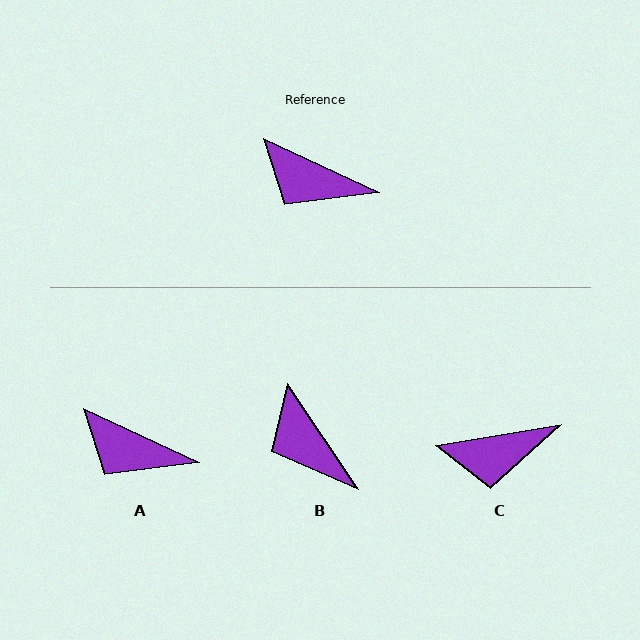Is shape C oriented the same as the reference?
No, it is off by about 34 degrees.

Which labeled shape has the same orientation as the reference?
A.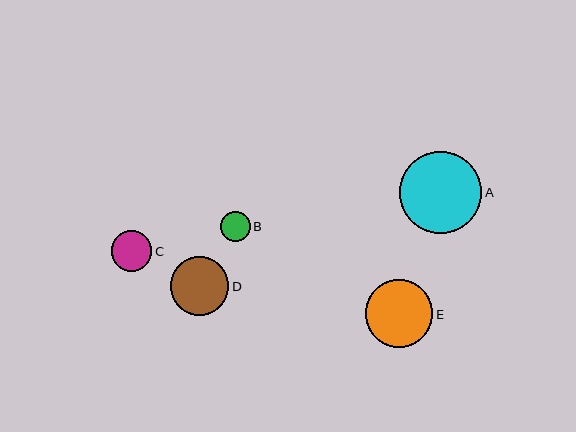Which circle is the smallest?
Circle B is the smallest with a size of approximately 30 pixels.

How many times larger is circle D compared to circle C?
Circle D is approximately 1.4 times the size of circle C.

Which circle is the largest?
Circle A is the largest with a size of approximately 82 pixels.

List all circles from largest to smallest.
From largest to smallest: A, E, D, C, B.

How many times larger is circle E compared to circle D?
Circle E is approximately 1.2 times the size of circle D.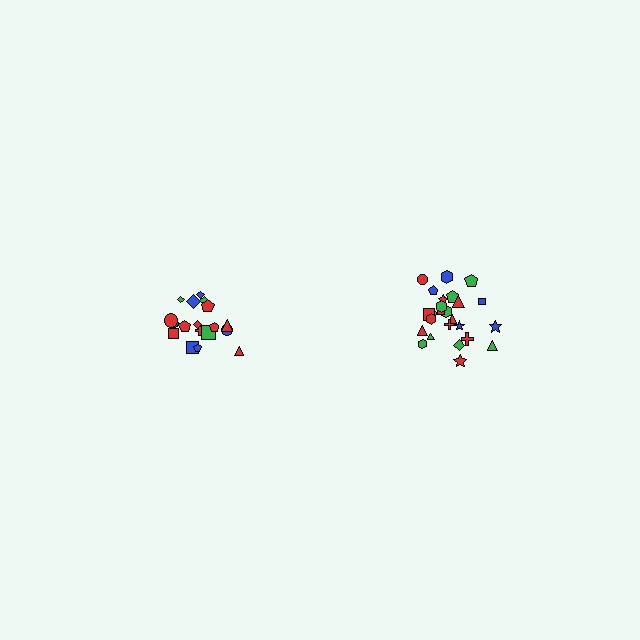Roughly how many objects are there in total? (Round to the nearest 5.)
Roughly 45 objects in total.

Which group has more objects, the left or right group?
The right group.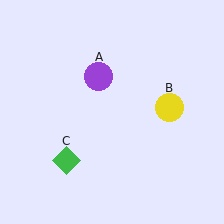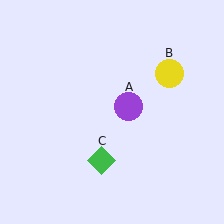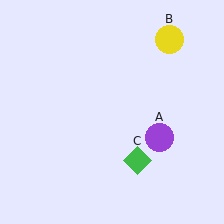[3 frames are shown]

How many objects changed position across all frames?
3 objects changed position: purple circle (object A), yellow circle (object B), green diamond (object C).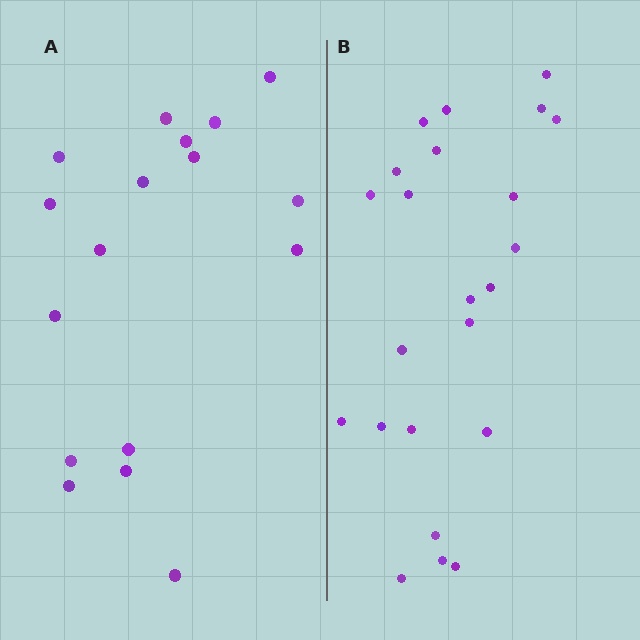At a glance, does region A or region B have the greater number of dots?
Region B (the right region) has more dots.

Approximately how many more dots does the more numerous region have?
Region B has about 6 more dots than region A.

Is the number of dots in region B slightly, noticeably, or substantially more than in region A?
Region B has noticeably more, but not dramatically so. The ratio is roughly 1.4 to 1.